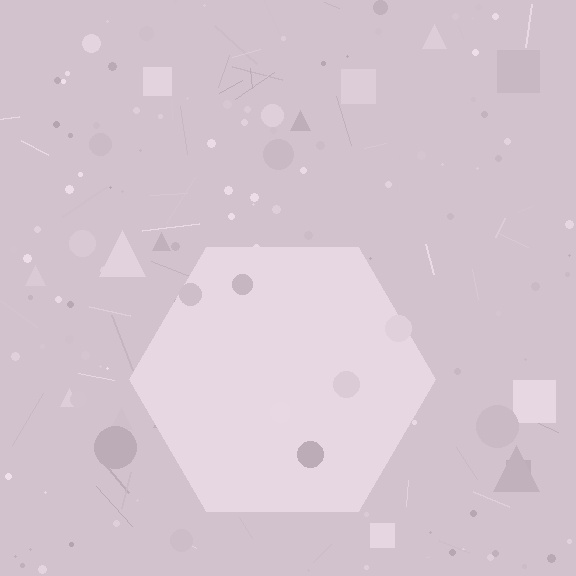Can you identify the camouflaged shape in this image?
The camouflaged shape is a hexagon.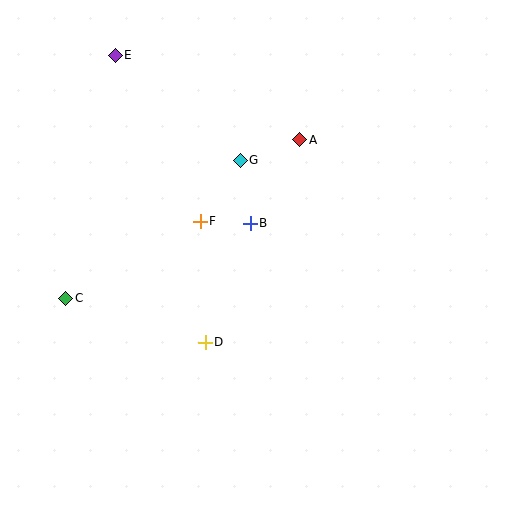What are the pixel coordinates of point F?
Point F is at (200, 221).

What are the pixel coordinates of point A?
Point A is at (300, 140).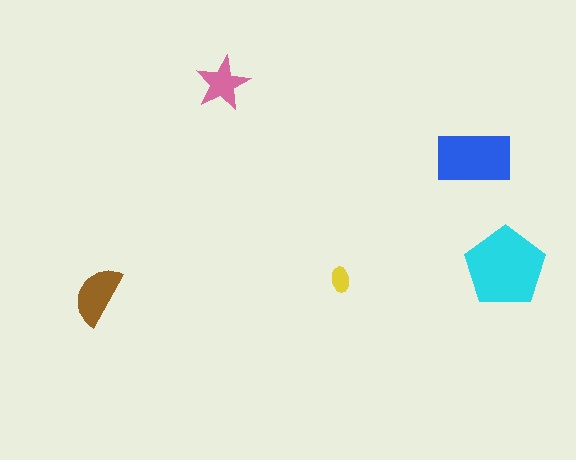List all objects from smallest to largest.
The yellow ellipse, the pink star, the brown semicircle, the blue rectangle, the cyan pentagon.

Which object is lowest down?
The brown semicircle is bottommost.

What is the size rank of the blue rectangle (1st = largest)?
2nd.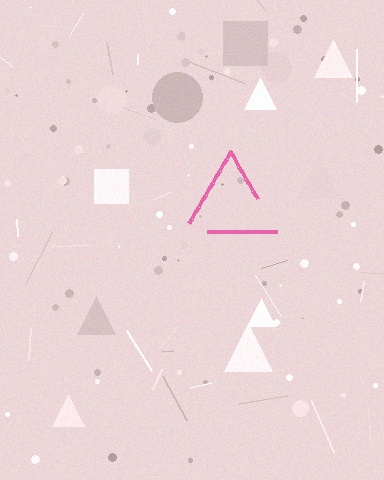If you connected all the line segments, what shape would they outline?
They would outline a triangle.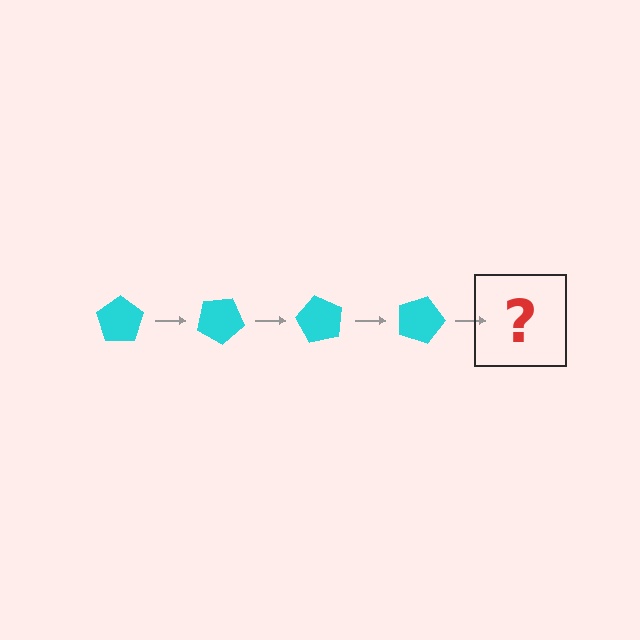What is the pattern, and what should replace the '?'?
The pattern is that the pentagon rotates 30 degrees each step. The '?' should be a cyan pentagon rotated 120 degrees.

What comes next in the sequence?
The next element should be a cyan pentagon rotated 120 degrees.